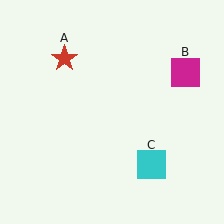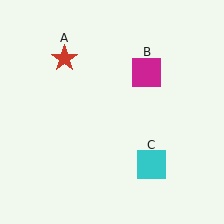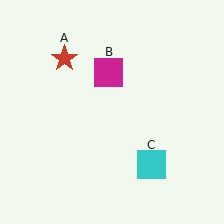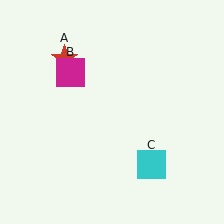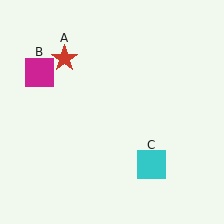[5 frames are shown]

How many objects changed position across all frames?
1 object changed position: magenta square (object B).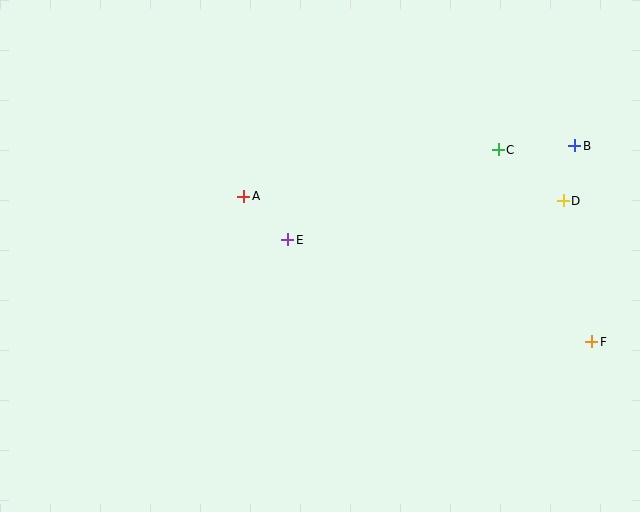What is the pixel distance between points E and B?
The distance between E and B is 302 pixels.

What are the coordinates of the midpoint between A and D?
The midpoint between A and D is at (403, 198).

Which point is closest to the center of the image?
Point E at (288, 240) is closest to the center.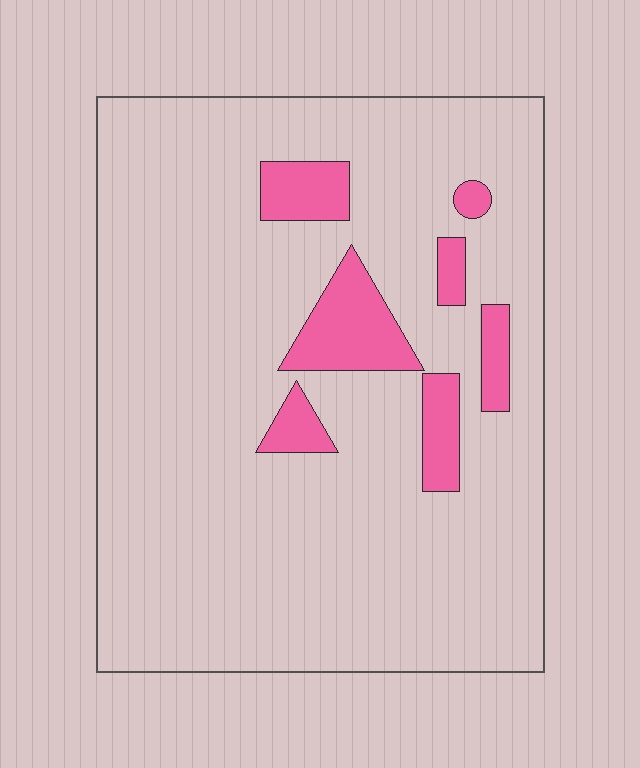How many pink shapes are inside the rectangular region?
7.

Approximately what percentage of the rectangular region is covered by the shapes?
Approximately 10%.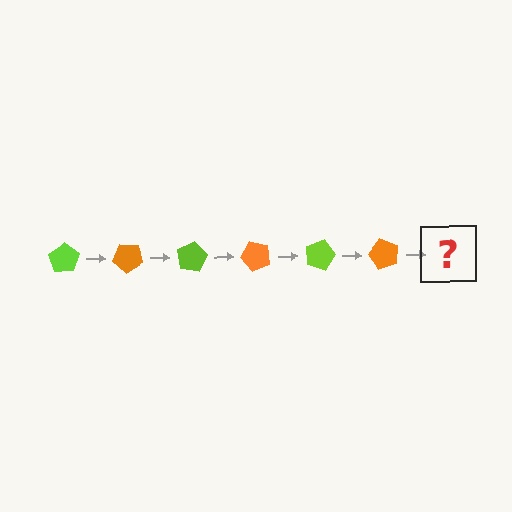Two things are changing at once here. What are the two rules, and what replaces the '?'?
The two rules are that it rotates 40 degrees each step and the color cycles through lime and orange. The '?' should be a lime pentagon, rotated 240 degrees from the start.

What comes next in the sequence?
The next element should be a lime pentagon, rotated 240 degrees from the start.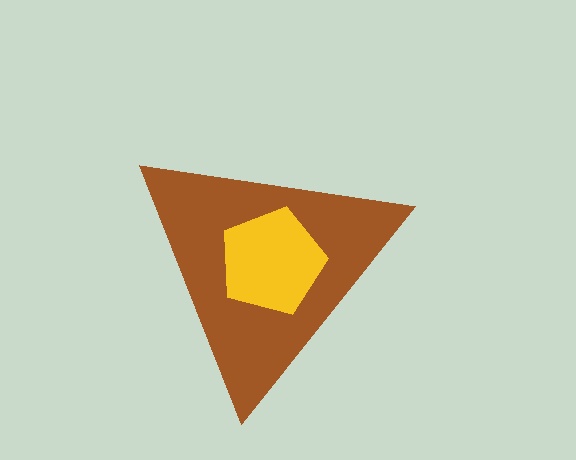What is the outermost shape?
The brown triangle.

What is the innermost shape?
The yellow pentagon.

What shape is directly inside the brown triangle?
The yellow pentagon.